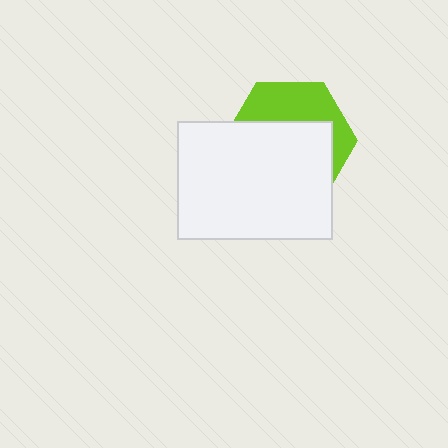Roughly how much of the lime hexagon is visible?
A small part of it is visible (roughly 37%).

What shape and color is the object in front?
The object in front is a white rectangle.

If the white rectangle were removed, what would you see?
You would see the complete lime hexagon.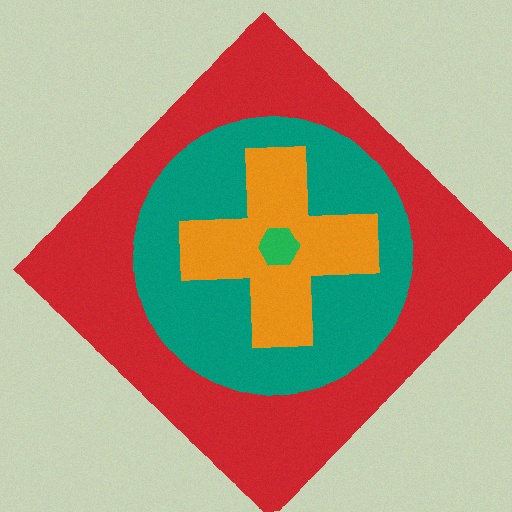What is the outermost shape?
The red diamond.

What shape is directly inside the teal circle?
The orange cross.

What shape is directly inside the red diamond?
The teal circle.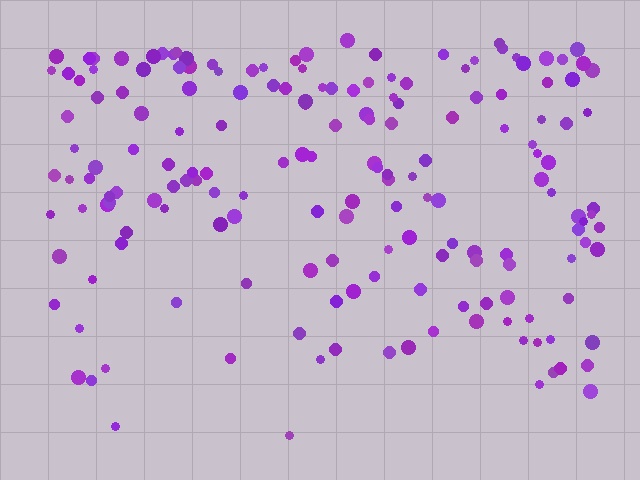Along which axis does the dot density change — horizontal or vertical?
Vertical.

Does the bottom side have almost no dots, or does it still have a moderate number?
Still a moderate number, just noticeably fewer than the top.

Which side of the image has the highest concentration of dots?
The top.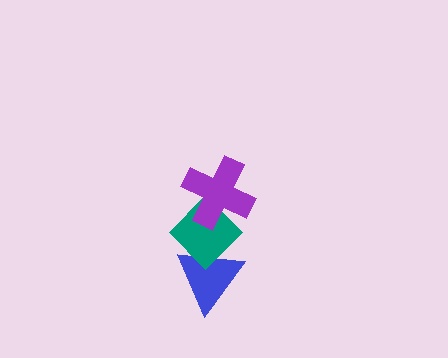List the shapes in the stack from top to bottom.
From top to bottom: the purple cross, the teal diamond, the blue triangle.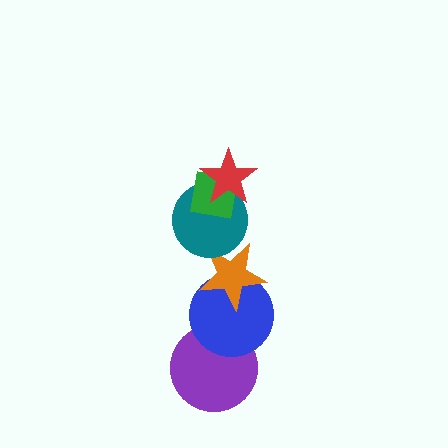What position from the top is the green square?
The green square is 2nd from the top.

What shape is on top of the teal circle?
The green square is on top of the teal circle.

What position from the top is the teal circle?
The teal circle is 3rd from the top.